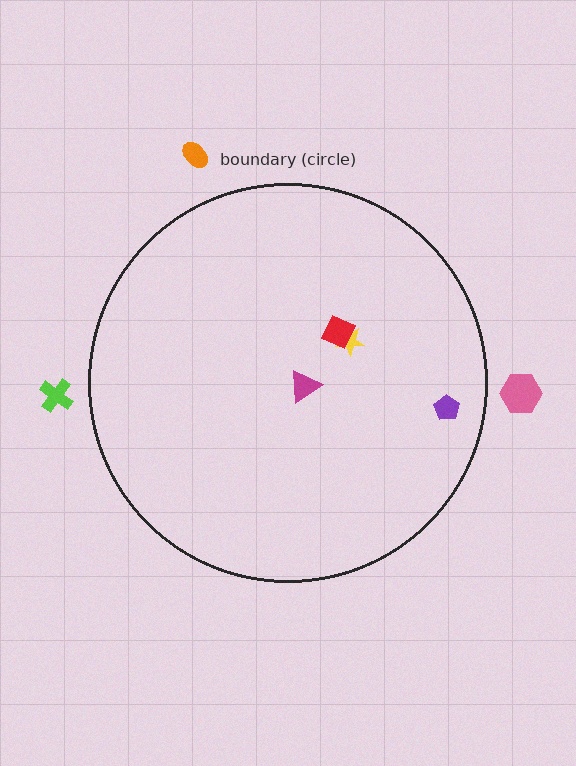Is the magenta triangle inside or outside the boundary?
Inside.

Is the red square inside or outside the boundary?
Inside.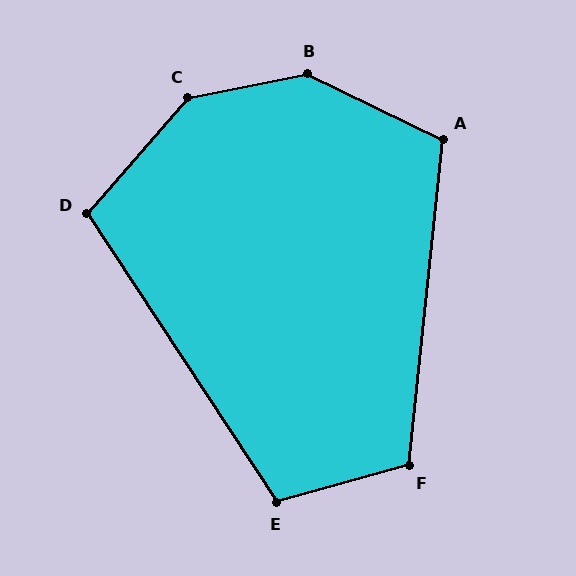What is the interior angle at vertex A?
Approximately 110 degrees (obtuse).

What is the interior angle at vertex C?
Approximately 143 degrees (obtuse).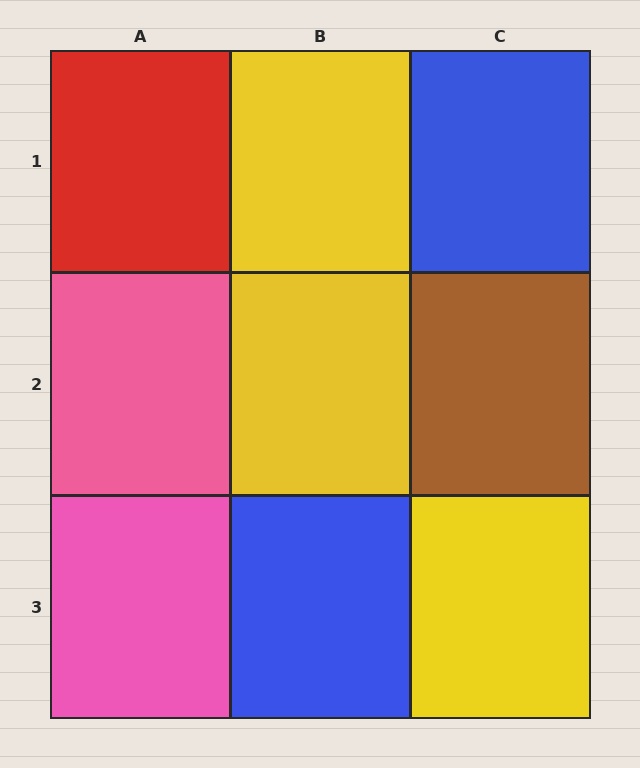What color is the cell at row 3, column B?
Blue.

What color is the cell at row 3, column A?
Pink.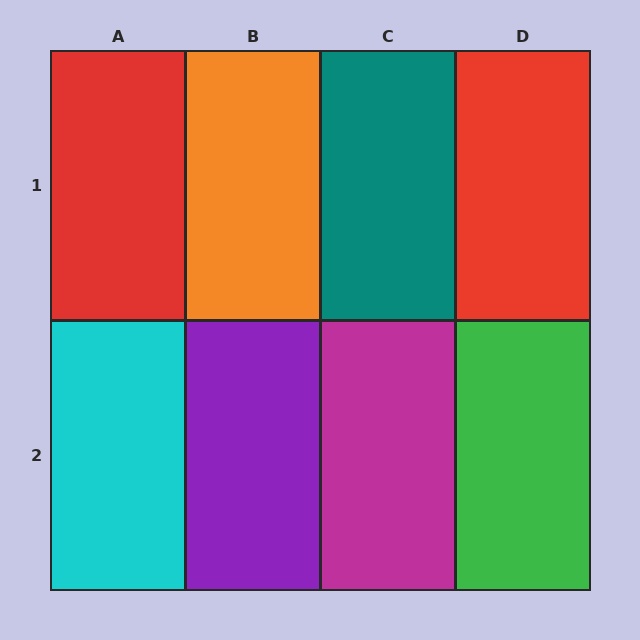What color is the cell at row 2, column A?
Cyan.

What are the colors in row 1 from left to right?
Red, orange, teal, red.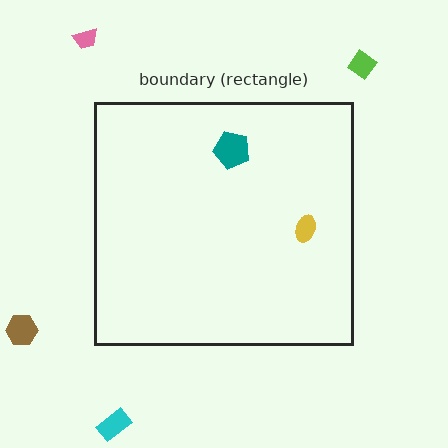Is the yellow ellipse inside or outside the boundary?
Inside.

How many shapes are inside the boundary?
2 inside, 4 outside.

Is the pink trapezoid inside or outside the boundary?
Outside.